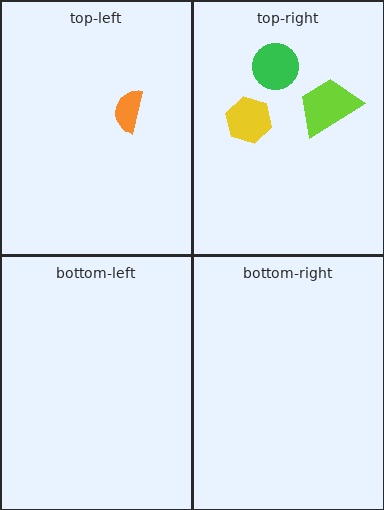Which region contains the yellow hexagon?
The top-right region.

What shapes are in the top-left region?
The orange semicircle.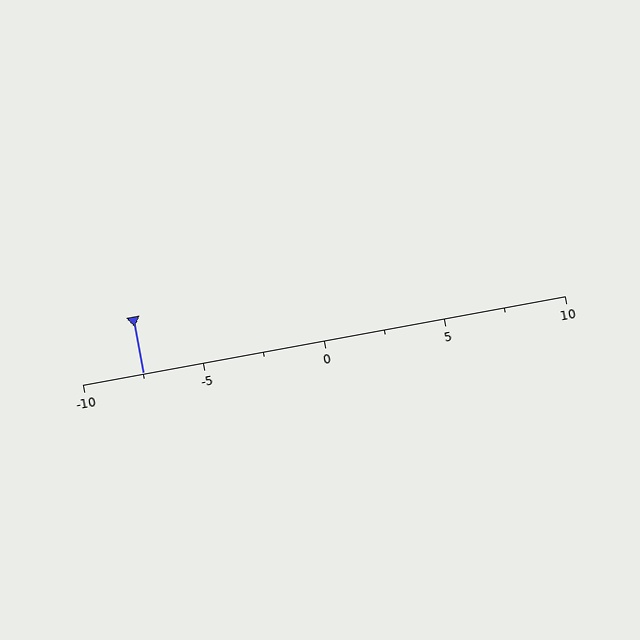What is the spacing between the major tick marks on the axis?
The major ticks are spaced 5 apart.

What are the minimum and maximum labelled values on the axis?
The axis runs from -10 to 10.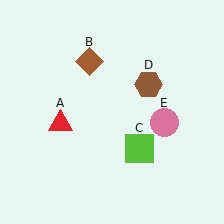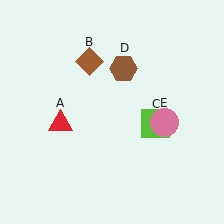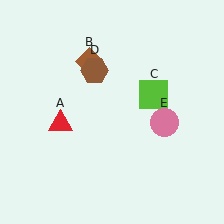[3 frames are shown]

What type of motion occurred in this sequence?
The lime square (object C), brown hexagon (object D) rotated counterclockwise around the center of the scene.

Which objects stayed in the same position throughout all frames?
Red triangle (object A) and brown diamond (object B) and pink circle (object E) remained stationary.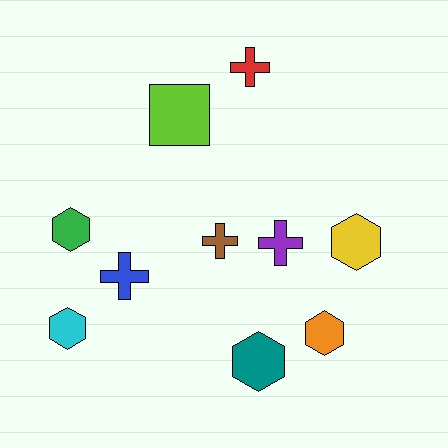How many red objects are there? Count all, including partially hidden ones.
There is 1 red object.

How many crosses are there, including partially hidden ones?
There are 4 crosses.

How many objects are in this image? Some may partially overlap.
There are 10 objects.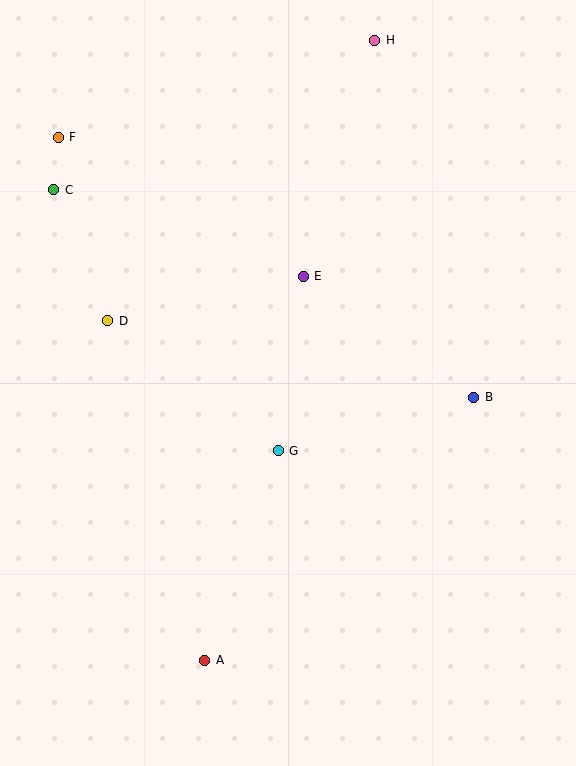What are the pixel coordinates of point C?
Point C is at (54, 190).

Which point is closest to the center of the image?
Point G at (278, 451) is closest to the center.